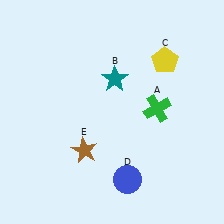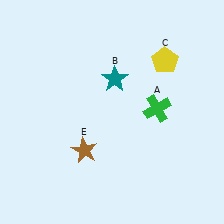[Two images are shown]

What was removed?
The blue circle (D) was removed in Image 2.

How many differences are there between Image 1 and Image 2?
There is 1 difference between the two images.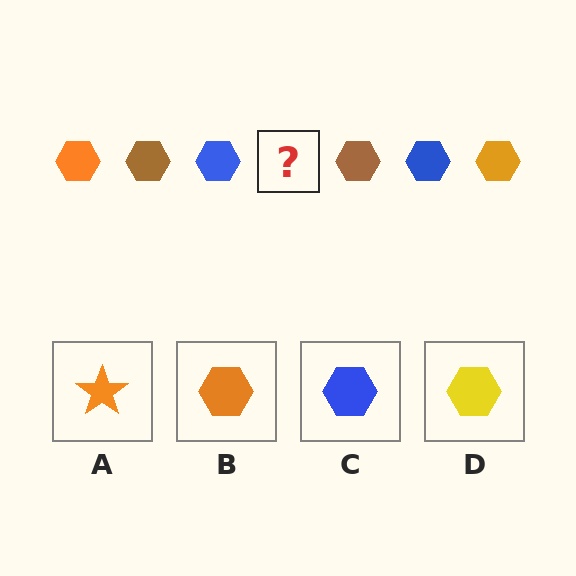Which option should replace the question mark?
Option B.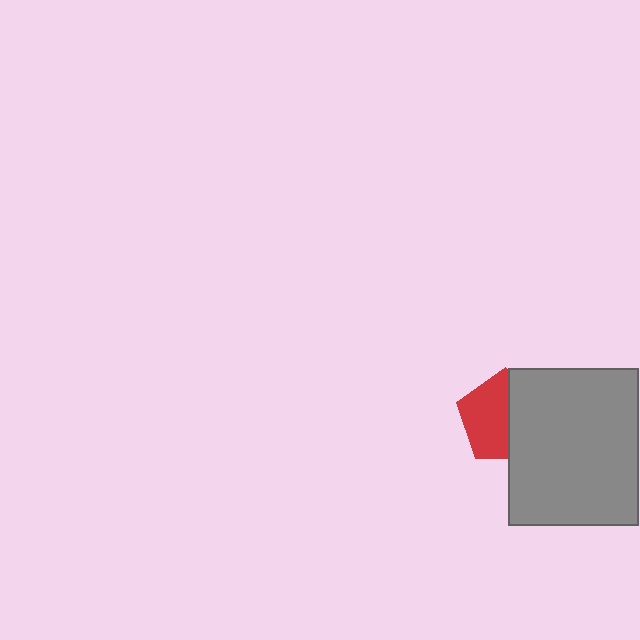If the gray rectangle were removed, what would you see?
You would see the complete red pentagon.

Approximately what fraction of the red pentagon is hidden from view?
Roughly 46% of the red pentagon is hidden behind the gray rectangle.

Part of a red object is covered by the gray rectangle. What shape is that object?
It is a pentagon.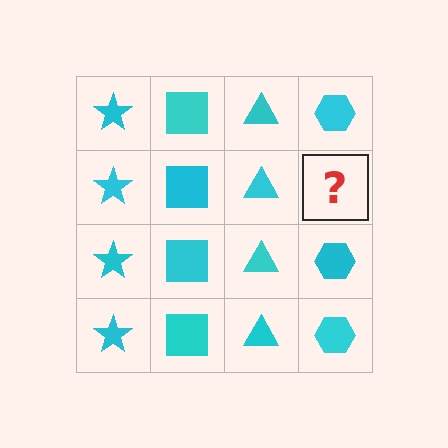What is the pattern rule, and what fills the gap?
The rule is that each column has a consistent shape. The gap should be filled with a cyan hexagon.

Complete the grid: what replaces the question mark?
The question mark should be replaced with a cyan hexagon.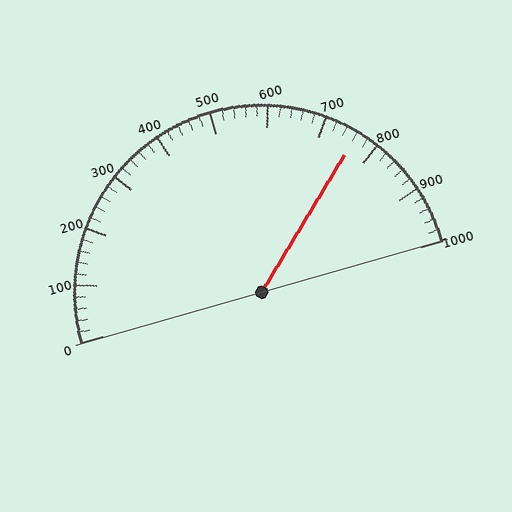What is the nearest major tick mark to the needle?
The nearest major tick mark is 800.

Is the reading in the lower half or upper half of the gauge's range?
The reading is in the upper half of the range (0 to 1000).